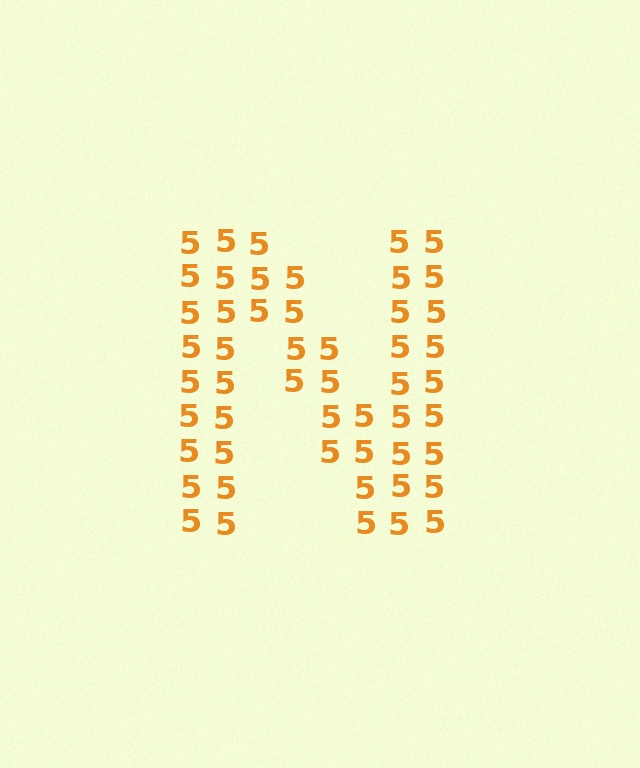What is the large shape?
The large shape is the letter N.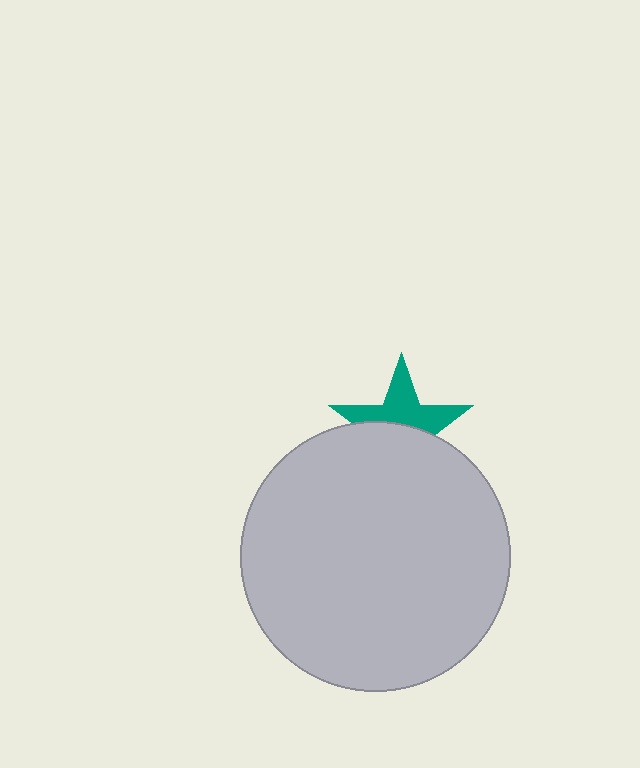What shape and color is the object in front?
The object in front is a light gray circle.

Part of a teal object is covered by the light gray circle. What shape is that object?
It is a star.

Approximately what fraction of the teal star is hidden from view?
Roughly 51% of the teal star is hidden behind the light gray circle.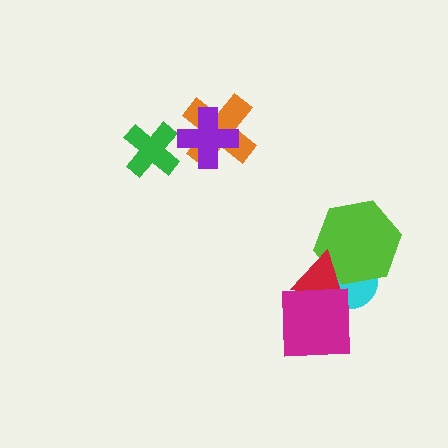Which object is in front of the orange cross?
The purple cross is in front of the orange cross.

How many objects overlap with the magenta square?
2 objects overlap with the magenta square.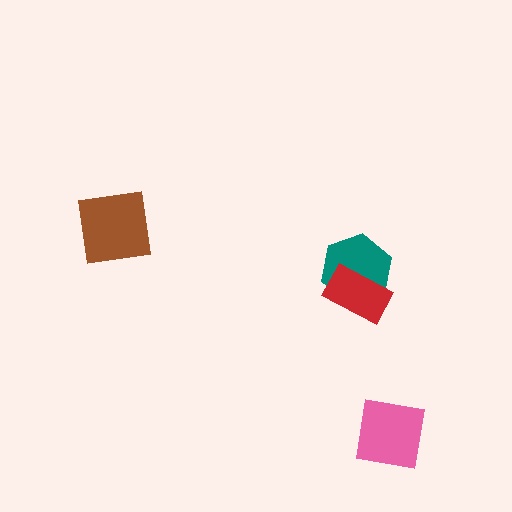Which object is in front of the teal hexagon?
The red rectangle is in front of the teal hexagon.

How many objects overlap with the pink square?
0 objects overlap with the pink square.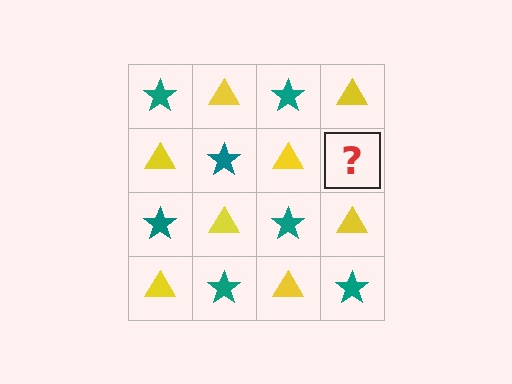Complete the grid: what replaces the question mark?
The question mark should be replaced with a teal star.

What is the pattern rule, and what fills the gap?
The rule is that it alternates teal star and yellow triangle in a checkerboard pattern. The gap should be filled with a teal star.